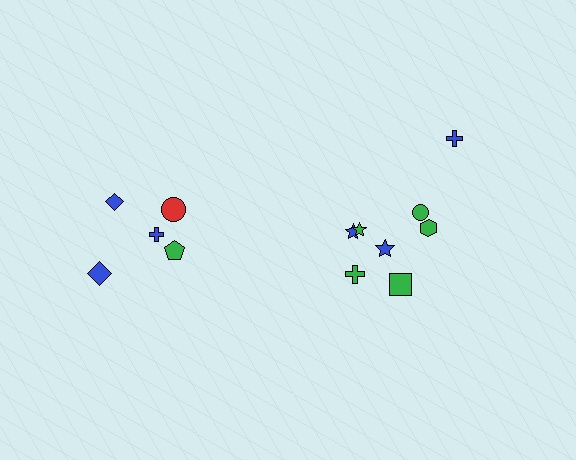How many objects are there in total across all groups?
There are 13 objects.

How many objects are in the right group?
There are 8 objects.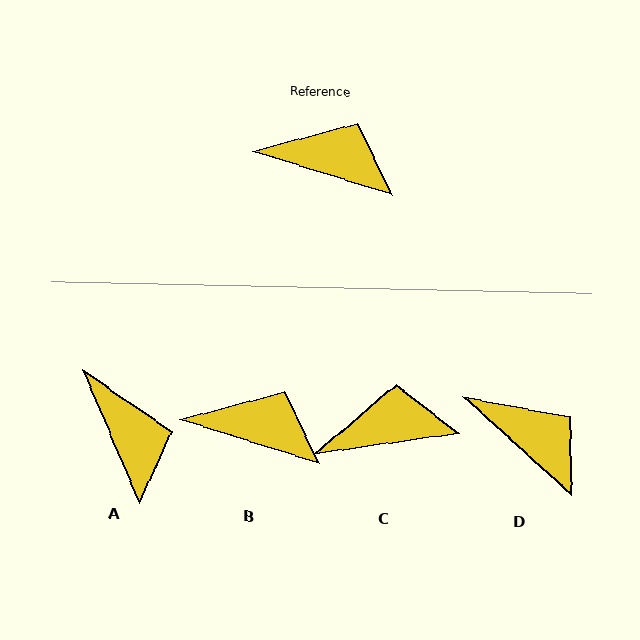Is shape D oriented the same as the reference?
No, it is off by about 25 degrees.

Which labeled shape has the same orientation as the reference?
B.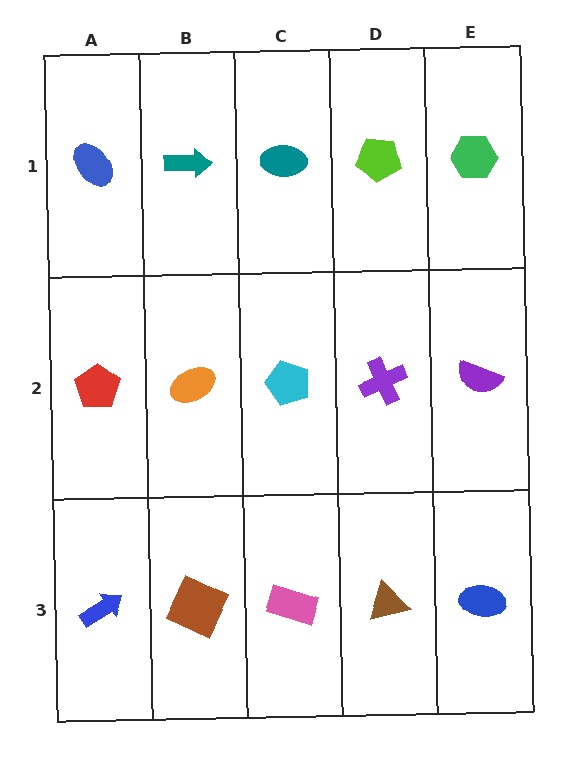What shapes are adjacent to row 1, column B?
An orange ellipse (row 2, column B), a blue ellipse (row 1, column A), a teal ellipse (row 1, column C).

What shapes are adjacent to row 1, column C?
A cyan pentagon (row 2, column C), a teal arrow (row 1, column B), a lime pentagon (row 1, column D).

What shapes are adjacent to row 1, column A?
A red pentagon (row 2, column A), a teal arrow (row 1, column B).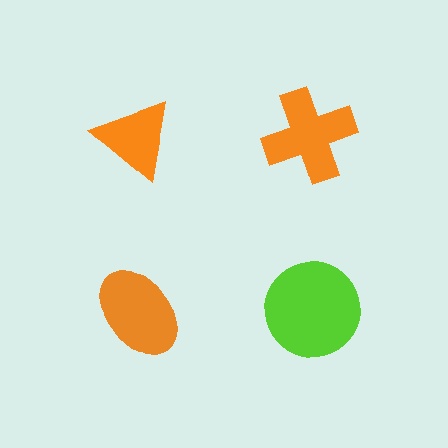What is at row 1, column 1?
An orange triangle.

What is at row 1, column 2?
An orange cross.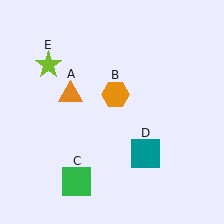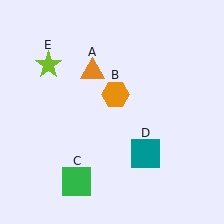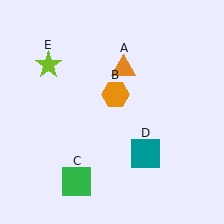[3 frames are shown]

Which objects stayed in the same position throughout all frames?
Orange hexagon (object B) and green square (object C) and teal square (object D) and lime star (object E) remained stationary.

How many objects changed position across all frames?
1 object changed position: orange triangle (object A).